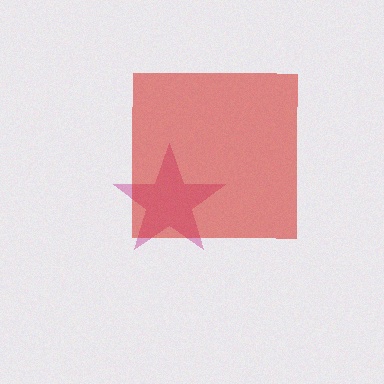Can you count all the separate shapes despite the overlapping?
Yes, there are 2 separate shapes.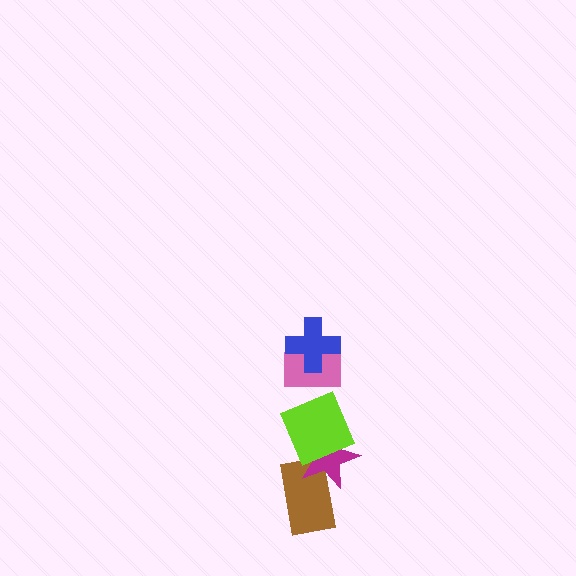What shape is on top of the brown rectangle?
The magenta star is on top of the brown rectangle.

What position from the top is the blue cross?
The blue cross is 1st from the top.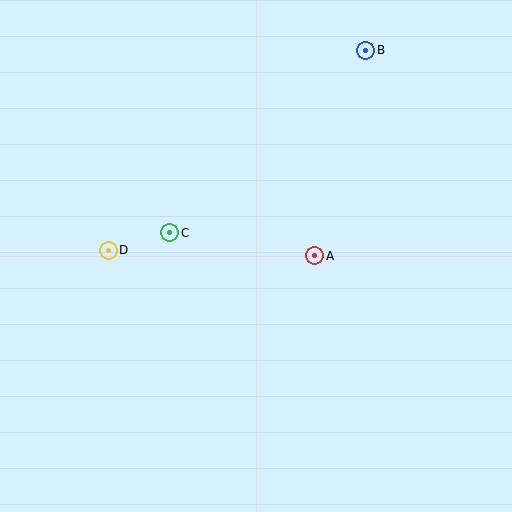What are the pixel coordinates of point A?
Point A is at (315, 256).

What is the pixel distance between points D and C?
The distance between D and C is 64 pixels.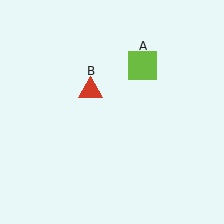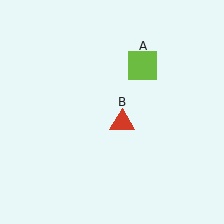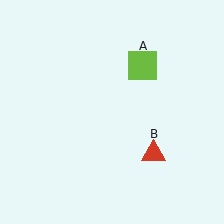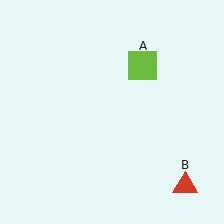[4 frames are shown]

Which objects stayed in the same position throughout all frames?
Lime square (object A) remained stationary.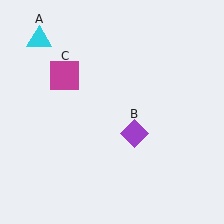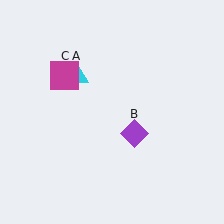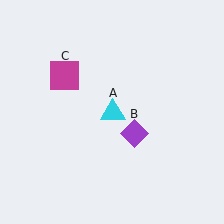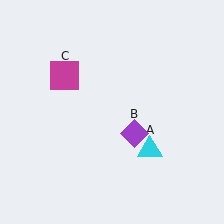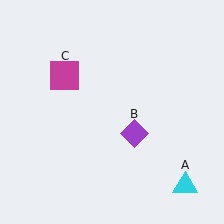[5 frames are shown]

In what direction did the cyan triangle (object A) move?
The cyan triangle (object A) moved down and to the right.